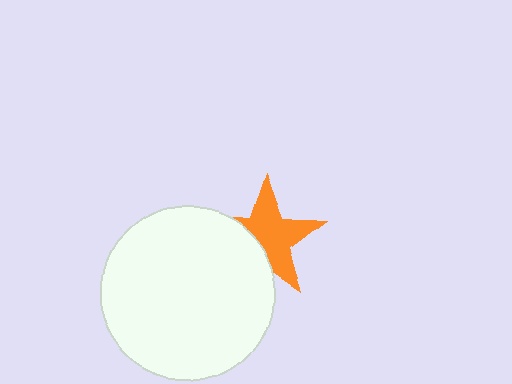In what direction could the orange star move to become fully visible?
The orange star could move toward the upper-right. That would shift it out from behind the white circle entirely.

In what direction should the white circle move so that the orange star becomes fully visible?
The white circle should move toward the lower-left. That is the shortest direction to clear the overlap and leave the orange star fully visible.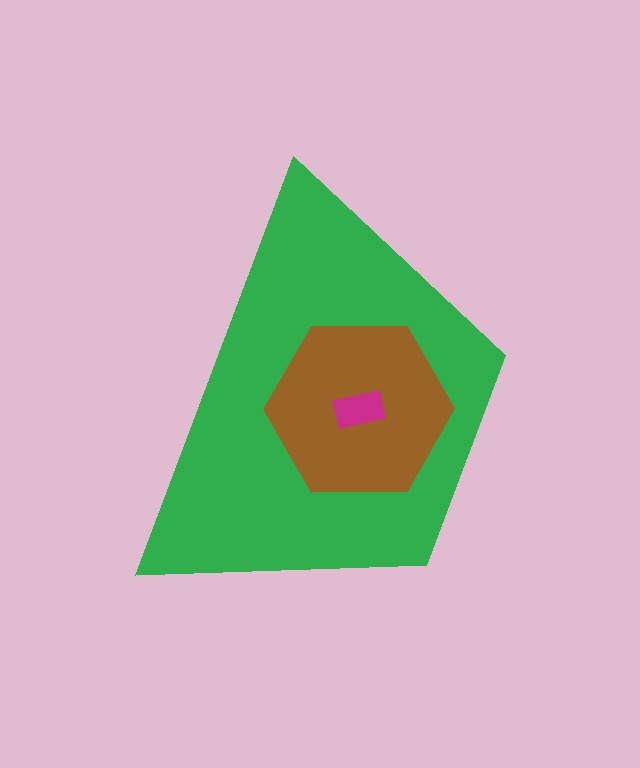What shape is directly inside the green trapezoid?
The brown hexagon.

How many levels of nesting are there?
3.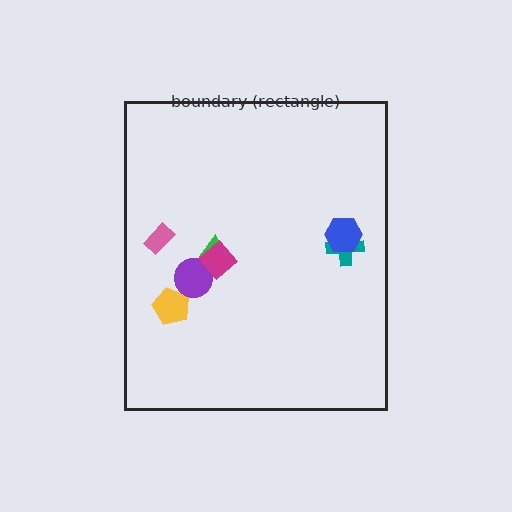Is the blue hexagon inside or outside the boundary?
Inside.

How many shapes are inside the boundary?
7 inside, 0 outside.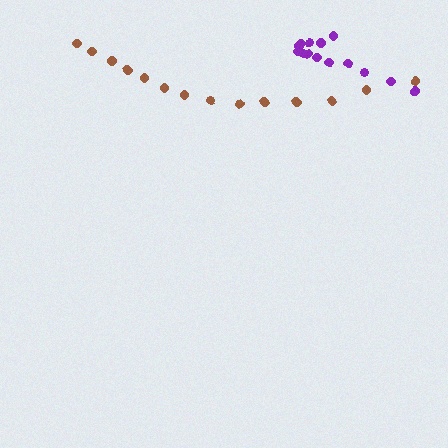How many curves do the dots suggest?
There are 2 distinct paths.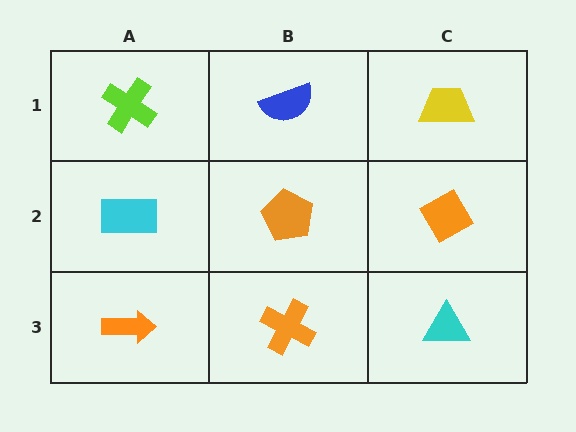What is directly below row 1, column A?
A cyan rectangle.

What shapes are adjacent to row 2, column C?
A yellow trapezoid (row 1, column C), a cyan triangle (row 3, column C), an orange pentagon (row 2, column B).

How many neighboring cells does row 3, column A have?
2.